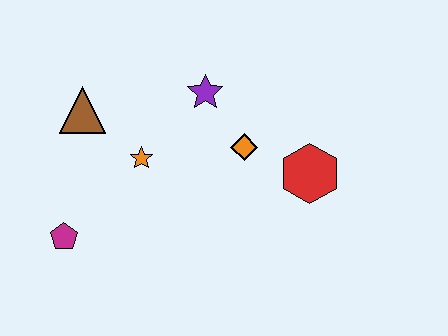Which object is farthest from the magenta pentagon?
The red hexagon is farthest from the magenta pentagon.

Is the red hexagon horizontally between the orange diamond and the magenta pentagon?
No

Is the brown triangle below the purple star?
Yes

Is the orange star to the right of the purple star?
No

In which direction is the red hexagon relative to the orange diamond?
The red hexagon is to the right of the orange diamond.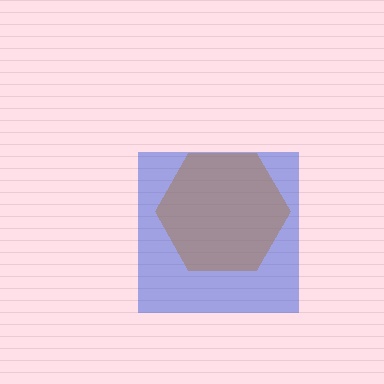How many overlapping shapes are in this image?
There are 2 overlapping shapes in the image.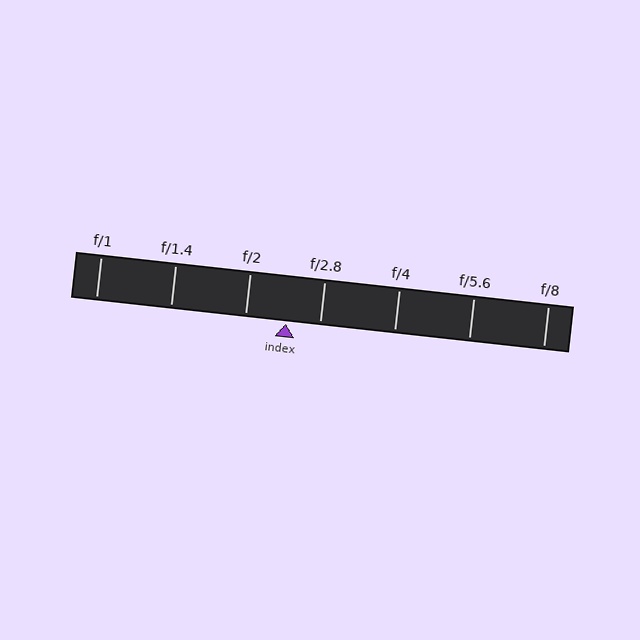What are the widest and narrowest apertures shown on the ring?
The widest aperture shown is f/1 and the narrowest is f/8.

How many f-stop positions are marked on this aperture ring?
There are 7 f-stop positions marked.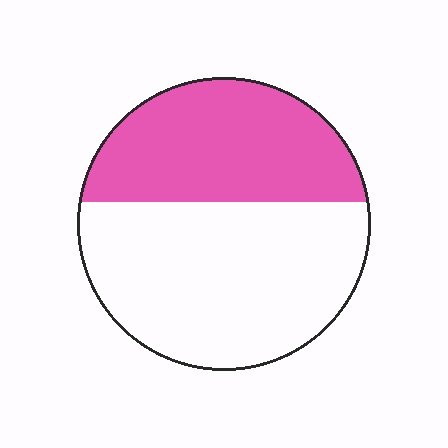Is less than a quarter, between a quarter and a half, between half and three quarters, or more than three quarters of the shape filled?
Between a quarter and a half.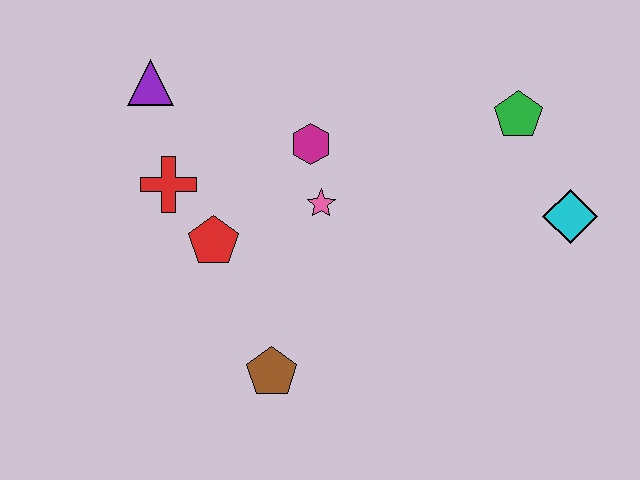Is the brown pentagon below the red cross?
Yes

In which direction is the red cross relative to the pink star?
The red cross is to the left of the pink star.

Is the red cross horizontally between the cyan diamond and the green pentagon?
No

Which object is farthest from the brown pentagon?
The green pentagon is farthest from the brown pentagon.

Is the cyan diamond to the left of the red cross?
No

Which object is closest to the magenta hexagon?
The pink star is closest to the magenta hexagon.